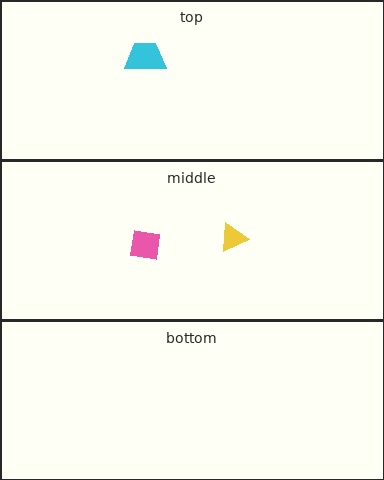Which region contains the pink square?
The middle region.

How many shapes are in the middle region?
2.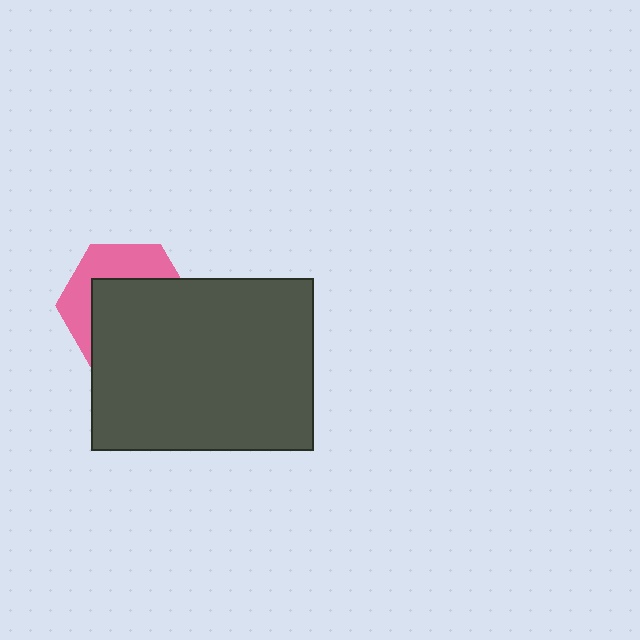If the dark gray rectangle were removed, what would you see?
You would see the complete pink hexagon.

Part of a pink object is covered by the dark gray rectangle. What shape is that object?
It is a hexagon.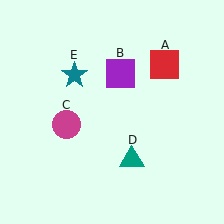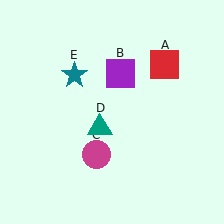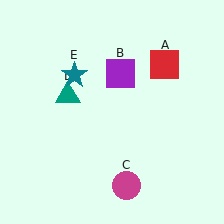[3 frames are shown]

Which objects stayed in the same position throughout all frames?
Red square (object A) and purple square (object B) and teal star (object E) remained stationary.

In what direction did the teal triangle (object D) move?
The teal triangle (object D) moved up and to the left.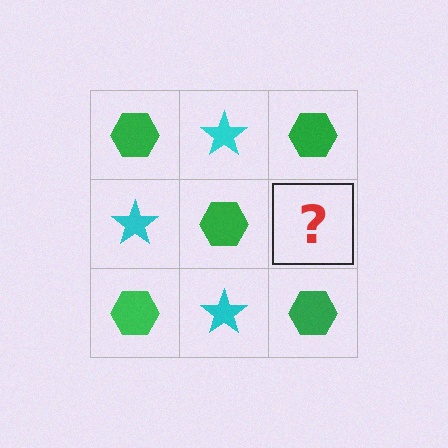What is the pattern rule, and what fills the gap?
The rule is that it alternates green hexagon and cyan star in a checkerboard pattern. The gap should be filled with a cyan star.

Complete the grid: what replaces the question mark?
The question mark should be replaced with a cyan star.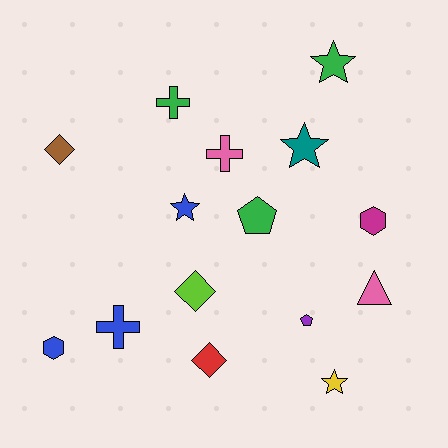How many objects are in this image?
There are 15 objects.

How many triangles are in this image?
There is 1 triangle.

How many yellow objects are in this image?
There is 1 yellow object.